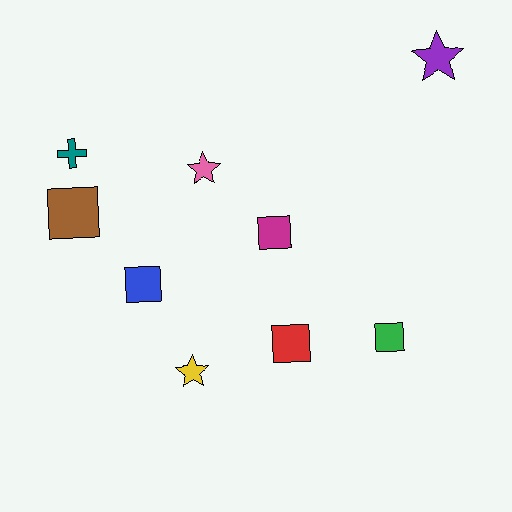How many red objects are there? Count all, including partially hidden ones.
There is 1 red object.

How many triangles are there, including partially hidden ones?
There are no triangles.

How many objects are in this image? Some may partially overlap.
There are 9 objects.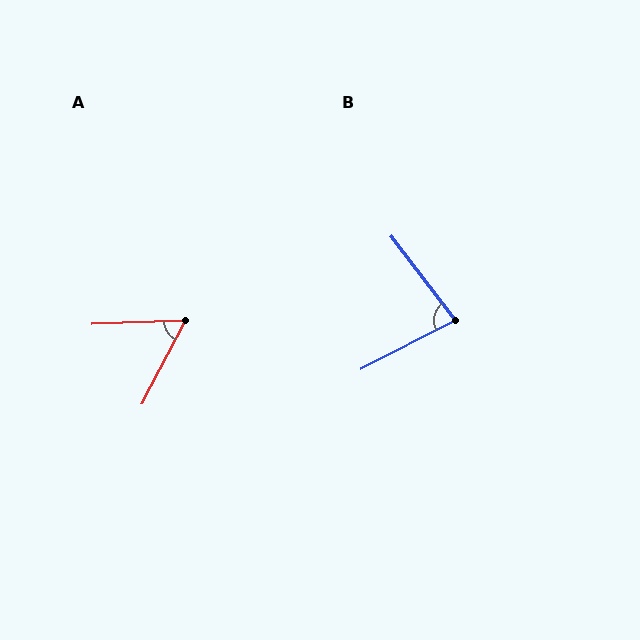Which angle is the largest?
B, at approximately 80 degrees.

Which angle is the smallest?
A, at approximately 60 degrees.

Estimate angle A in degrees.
Approximately 60 degrees.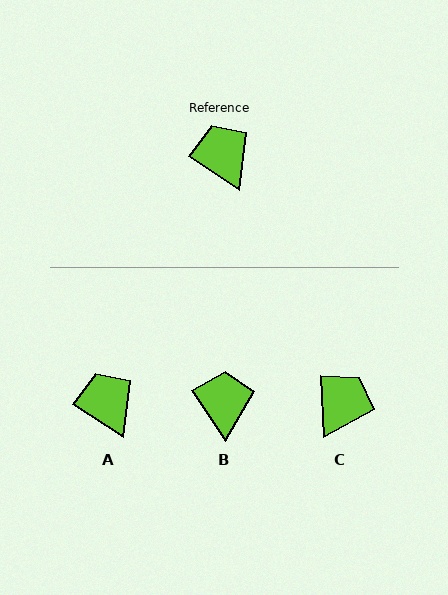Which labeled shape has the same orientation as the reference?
A.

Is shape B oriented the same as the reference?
No, it is off by about 23 degrees.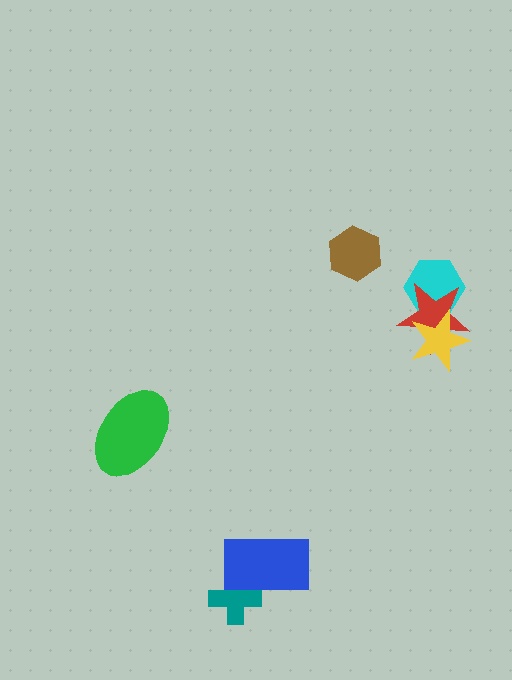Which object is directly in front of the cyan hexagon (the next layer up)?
The red star is directly in front of the cyan hexagon.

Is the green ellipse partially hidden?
No, no other shape covers it.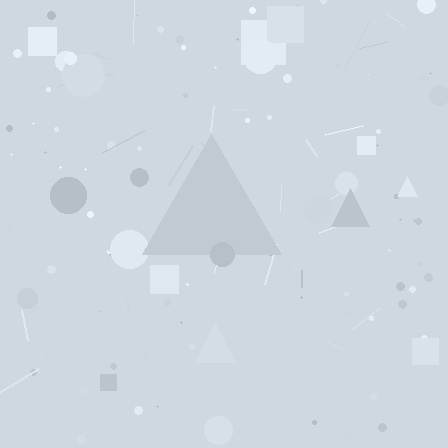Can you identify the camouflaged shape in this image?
The camouflaged shape is a triangle.